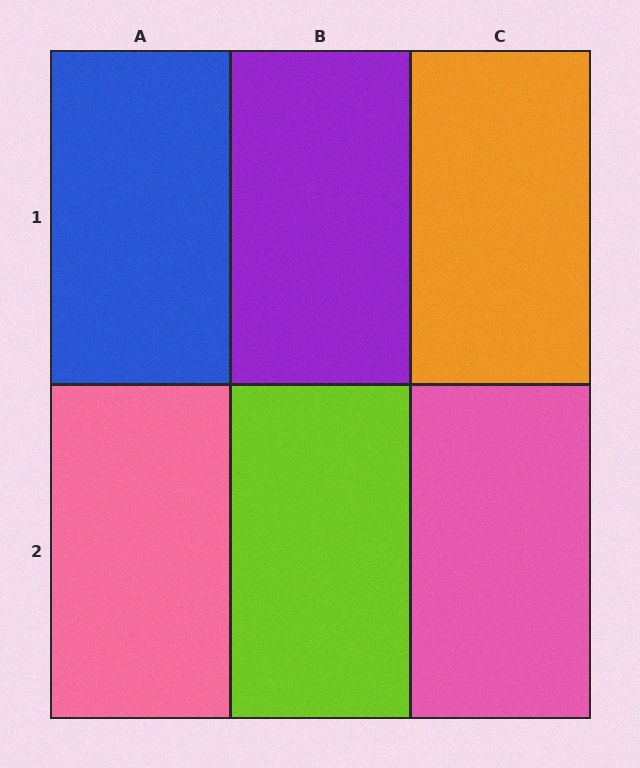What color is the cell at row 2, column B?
Lime.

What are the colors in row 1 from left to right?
Blue, purple, orange.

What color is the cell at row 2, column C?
Pink.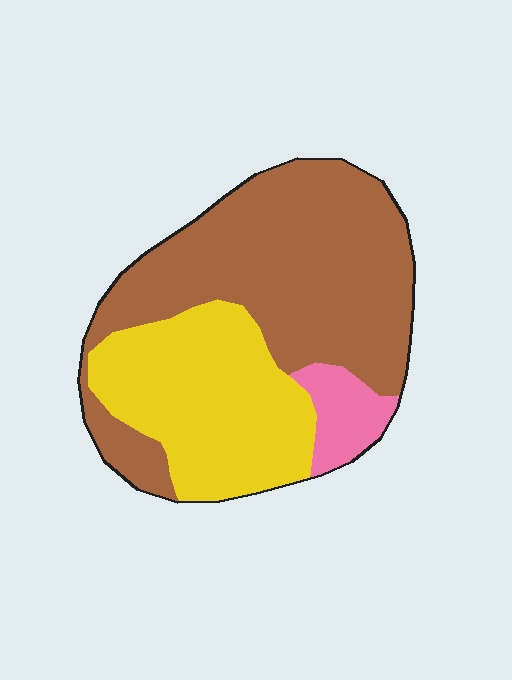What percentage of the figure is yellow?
Yellow takes up between a third and a half of the figure.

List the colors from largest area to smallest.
From largest to smallest: brown, yellow, pink.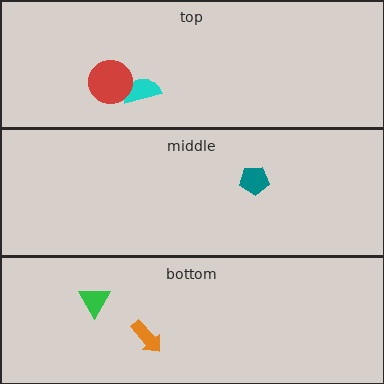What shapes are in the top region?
The cyan semicircle, the red circle.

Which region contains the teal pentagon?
The middle region.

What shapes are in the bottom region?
The green triangle, the orange arrow.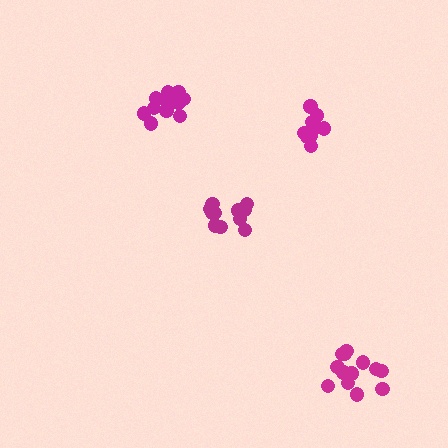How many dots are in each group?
Group 1: 13 dots, Group 2: 10 dots, Group 3: 12 dots, Group 4: 14 dots (49 total).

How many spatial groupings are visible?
There are 4 spatial groupings.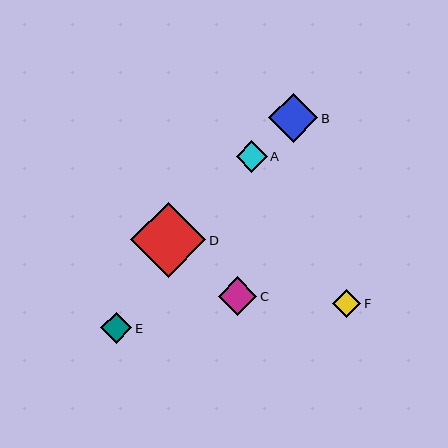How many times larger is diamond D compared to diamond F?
Diamond D is approximately 2.6 times the size of diamond F.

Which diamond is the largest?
Diamond D is the largest with a size of approximately 75 pixels.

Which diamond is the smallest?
Diamond F is the smallest with a size of approximately 28 pixels.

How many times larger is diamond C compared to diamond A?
Diamond C is approximately 1.2 times the size of diamond A.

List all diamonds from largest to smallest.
From largest to smallest: D, B, C, E, A, F.